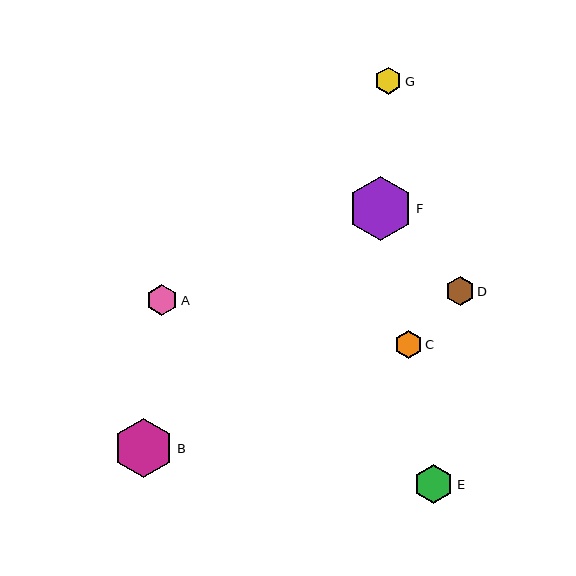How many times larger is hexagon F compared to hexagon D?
Hexagon F is approximately 2.3 times the size of hexagon D.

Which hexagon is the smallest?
Hexagon G is the smallest with a size of approximately 27 pixels.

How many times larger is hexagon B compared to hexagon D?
Hexagon B is approximately 2.1 times the size of hexagon D.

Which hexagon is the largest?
Hexagon F is the largest with a size of approximately 65 pixels.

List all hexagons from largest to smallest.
From largest to smallest: F, B, E, A, D, C, G.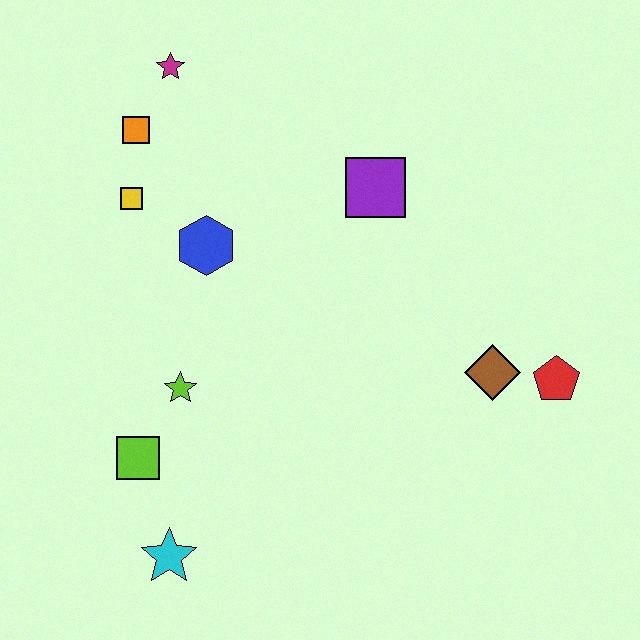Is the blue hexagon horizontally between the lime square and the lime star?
No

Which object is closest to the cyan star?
The lime square is closest to the cyan star.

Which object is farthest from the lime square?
The red pentagon is farthest from the lime square.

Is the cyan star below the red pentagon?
Yes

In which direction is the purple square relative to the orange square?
The purple square is to the right of the orange square.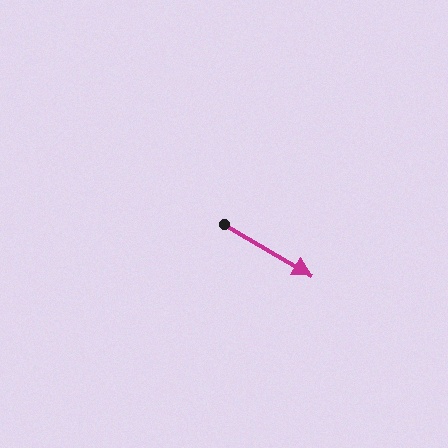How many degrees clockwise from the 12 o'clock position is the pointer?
Approximately 120 degrees.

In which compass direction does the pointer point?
Southeast.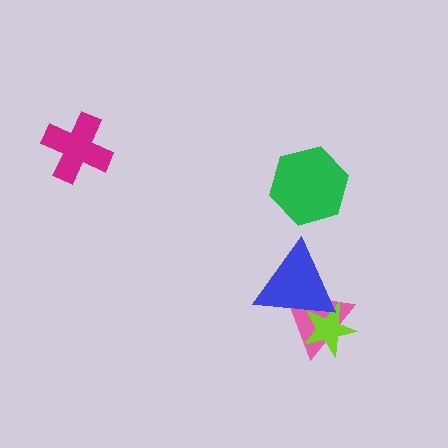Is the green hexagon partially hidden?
No, no other shape covers it.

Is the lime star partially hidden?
Yes, it is partially covered by another shape.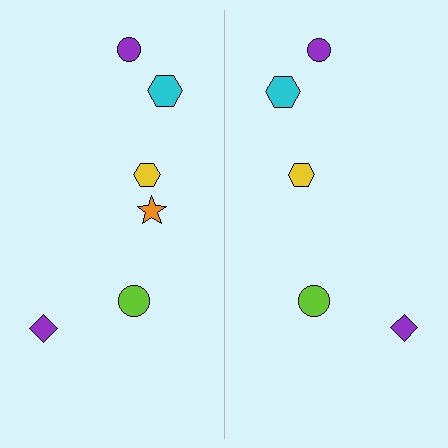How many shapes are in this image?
There are 11 shapes in this image.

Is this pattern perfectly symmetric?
No, the pattern is not perfectly symmetric. A orange star is missing from the right side.